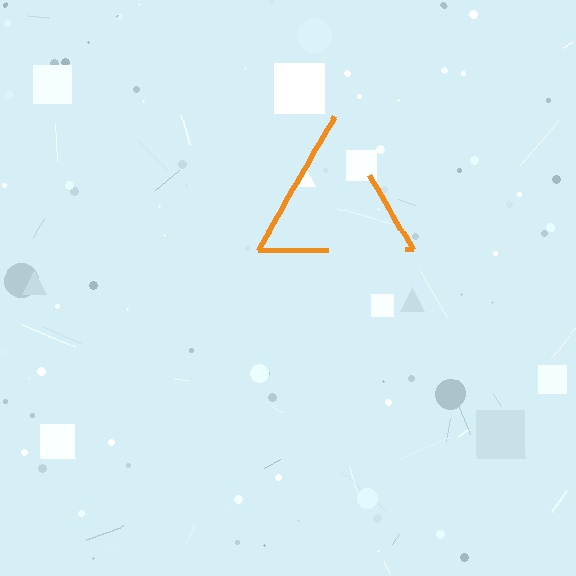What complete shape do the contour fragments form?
The contour fragments form a triangle.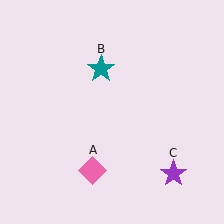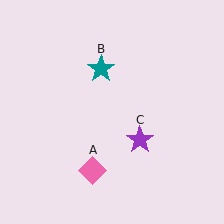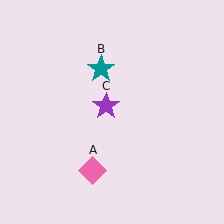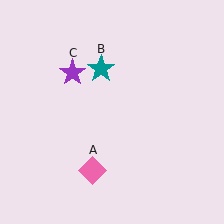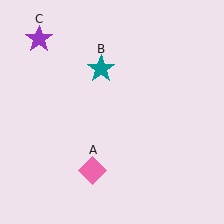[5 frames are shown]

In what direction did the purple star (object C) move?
The purple star (object C) moved up and to the left.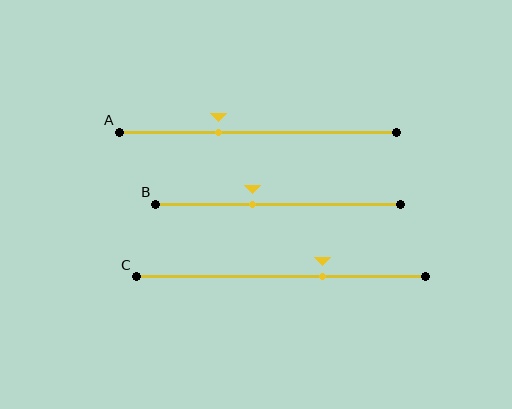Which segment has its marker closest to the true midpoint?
Segment B has its marker closest to the true midpoint.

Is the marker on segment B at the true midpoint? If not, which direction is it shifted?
No, the marker on segment B is shifted to the left by about 10% of the segment length.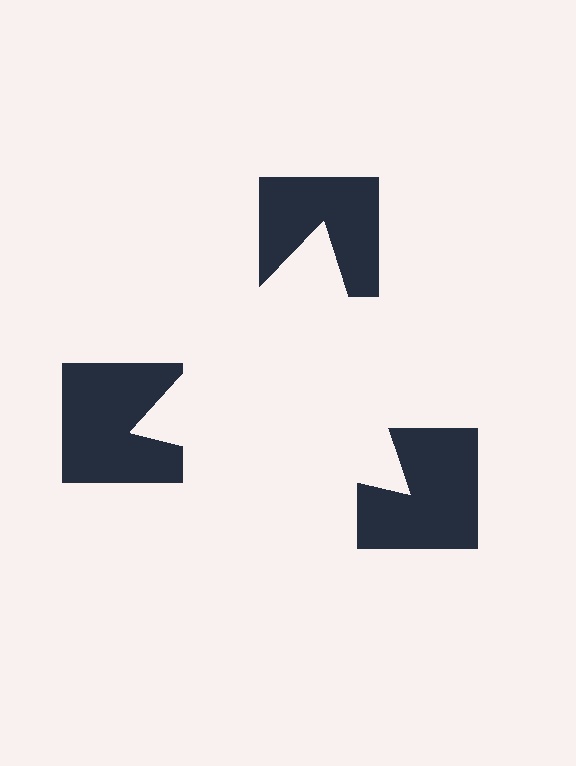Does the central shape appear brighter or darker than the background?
It typically appears slightly brighter than the background, even though no actual brightness change is drawn.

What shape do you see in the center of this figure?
An illusory triangle — its edges are inferred from the aligned wedge cuts in the notched squares, not physically drawn.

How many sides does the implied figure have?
3 sides.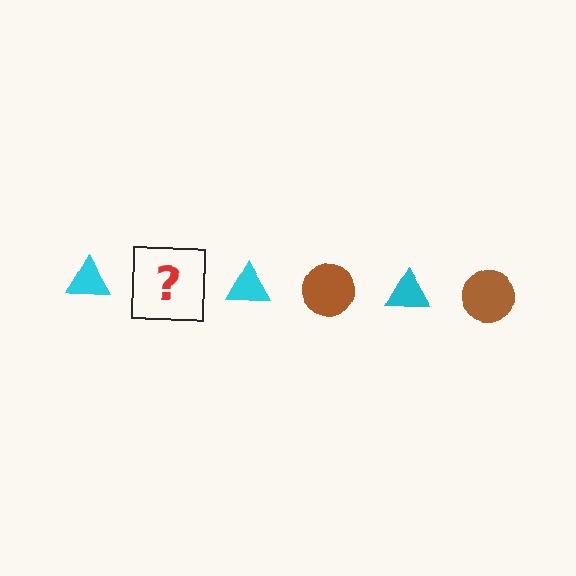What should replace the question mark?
The question mark should be replaced with a brown circle.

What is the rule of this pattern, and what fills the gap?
The rule is that the pattern alternates between cyan triangle and brown circle. The gap should be filled with a brown circle.